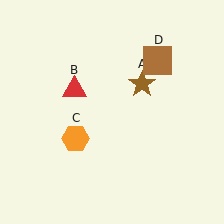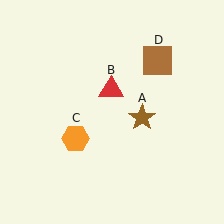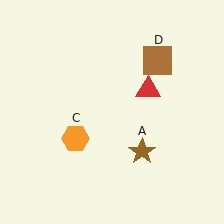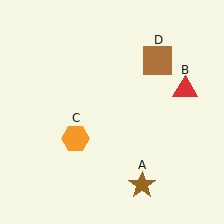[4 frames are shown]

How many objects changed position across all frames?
2 objects changed position: brown star (object A), red triangle (object B).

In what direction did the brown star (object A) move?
The brown star (object A) moved down.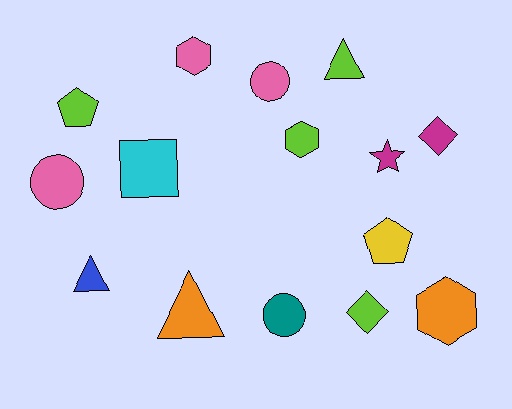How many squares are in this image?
There is 1 square.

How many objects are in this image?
There are 15 objects.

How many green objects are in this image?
There are no green objects.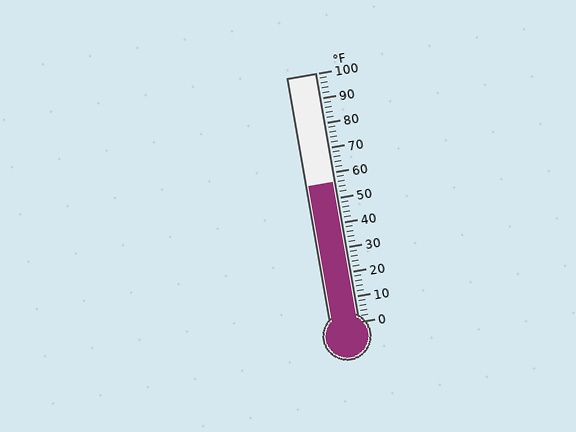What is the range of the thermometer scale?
The thermometer scale ranges from 0°F to 100°F.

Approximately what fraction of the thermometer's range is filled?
The thermometer is filled to approximately 55% of its range.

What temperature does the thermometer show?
The thermometer shows approximately 56°F.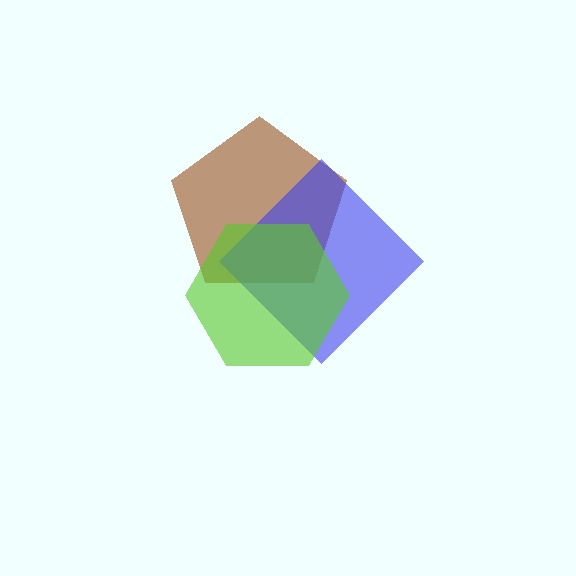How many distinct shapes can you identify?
There are 3 distinct shapes: a brown pentagon, a blue diamond, a lime hexagon.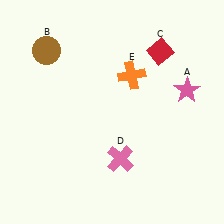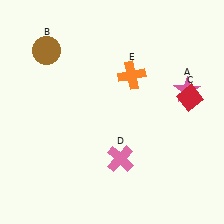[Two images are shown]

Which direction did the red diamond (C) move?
The red diamond (C) moved down.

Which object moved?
The red diamond (C) moved down.